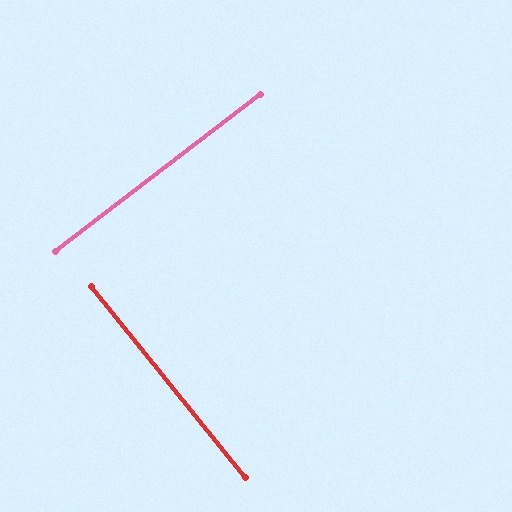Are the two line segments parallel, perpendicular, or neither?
Perpendicular — they meet at approximately 89°.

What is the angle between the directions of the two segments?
Approximately 89 degrees.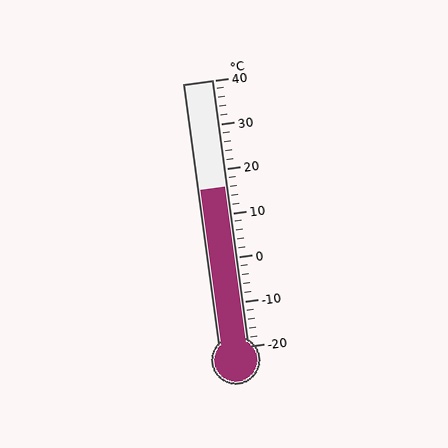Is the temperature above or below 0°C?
The temperature is above 0°C.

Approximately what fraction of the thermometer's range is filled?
The thermometer is filled to approximately 60% of its range.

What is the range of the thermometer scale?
The thermometer scale ranges from -20°C to 40°C.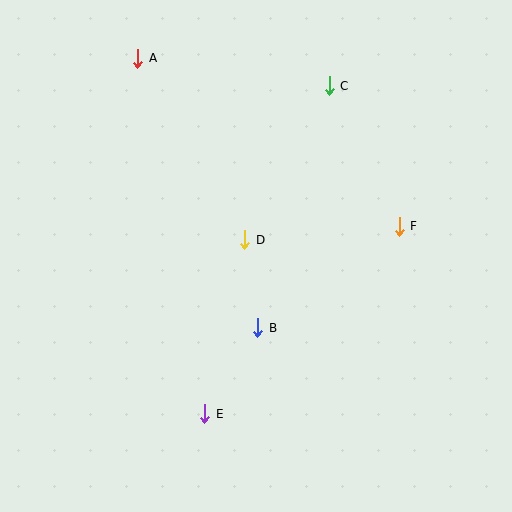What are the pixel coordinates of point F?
Point F is at (399, 226).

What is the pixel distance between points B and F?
The distance between B and F is 174 pixels.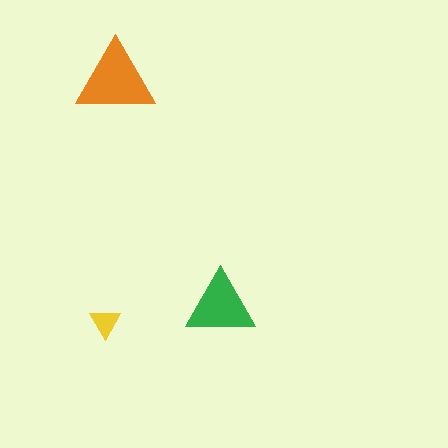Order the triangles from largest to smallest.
the orange one, the green one, the yellow one.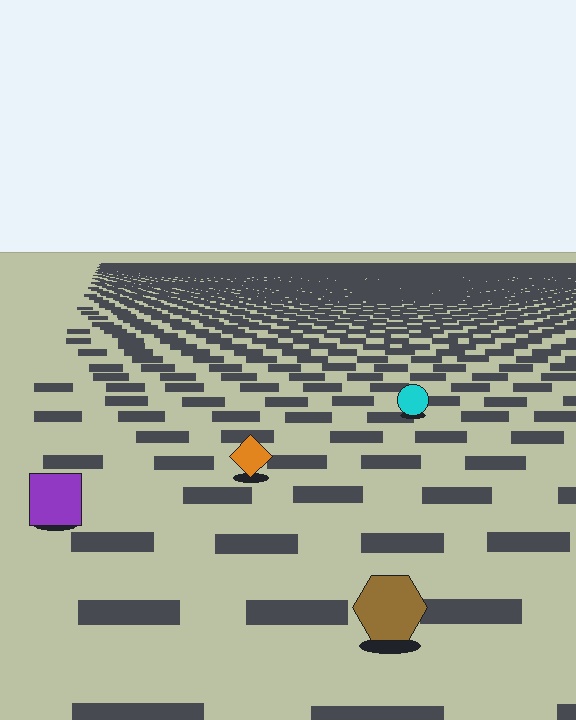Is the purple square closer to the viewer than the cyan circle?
Yes. The purple square is closer — you can tell from the texture gradient: the ground texture is coarser near it.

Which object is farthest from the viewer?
The cyan circle is farthest from the viewer. It appears smaller and the ground texture around it is denser.